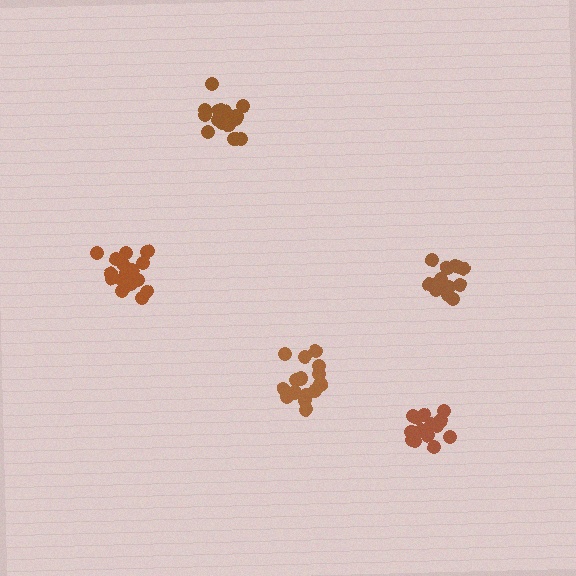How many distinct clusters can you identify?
There are 5 distinct clusters.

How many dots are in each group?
Group 1: 16 dots, Group 2: 15 dots, Group 3: 16 dots, Group 4: 20 dots, Group 5: 19 dots (86 total).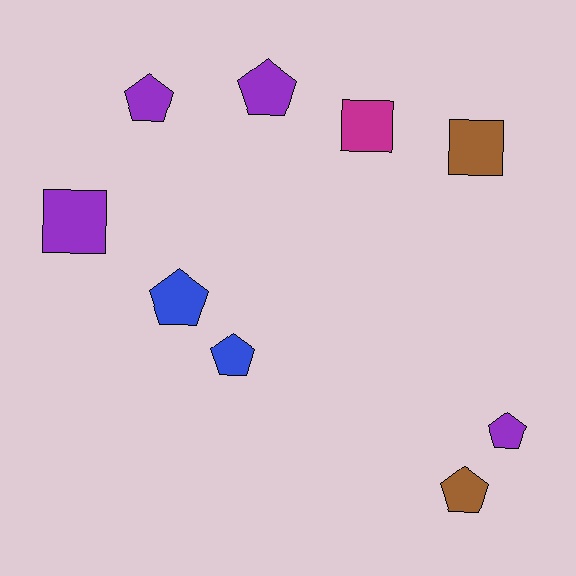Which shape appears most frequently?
Pentagon, with 6 objects.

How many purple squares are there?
There is 1 purple square.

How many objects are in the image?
There are 9 objects.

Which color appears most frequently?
Purple, with 4 objects.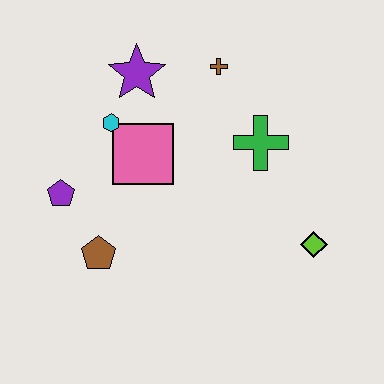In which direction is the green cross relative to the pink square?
The green cross is to the right of the pink square.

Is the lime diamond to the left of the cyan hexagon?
No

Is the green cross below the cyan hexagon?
Yes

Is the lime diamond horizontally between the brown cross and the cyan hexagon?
No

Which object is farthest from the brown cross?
The brown pentagon is farthest from the brown cross.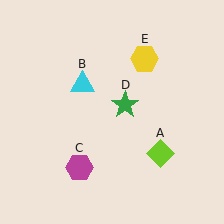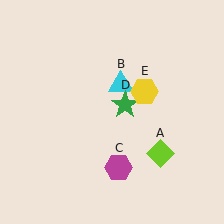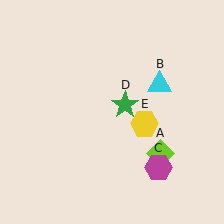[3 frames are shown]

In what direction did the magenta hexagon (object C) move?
The magenta hexagon (object C) moved right.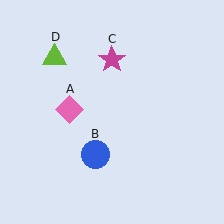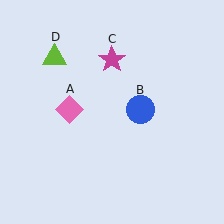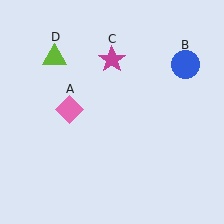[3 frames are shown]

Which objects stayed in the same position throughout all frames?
Pink diamond (object A) and magenta star (object C) and lime triangle (object D) remained stationary.